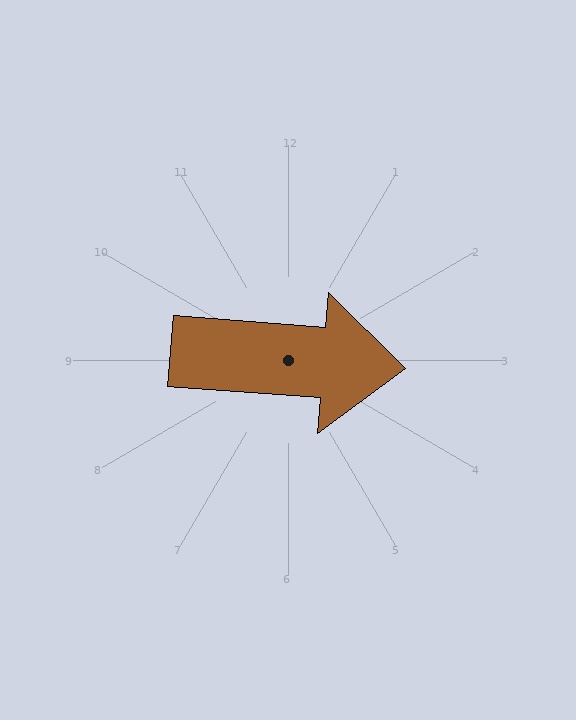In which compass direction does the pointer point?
East.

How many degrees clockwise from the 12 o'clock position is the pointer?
Approximately 94 degrees.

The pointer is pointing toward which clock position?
Roughly 3 o'clock.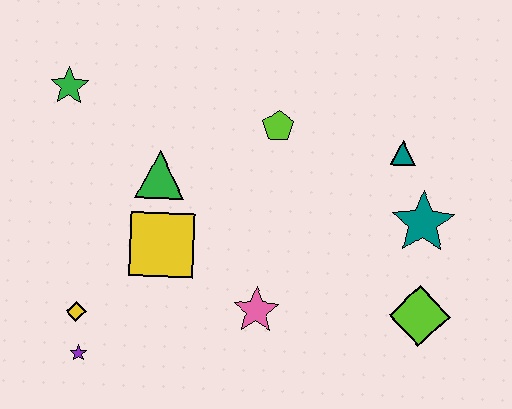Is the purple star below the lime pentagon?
Yes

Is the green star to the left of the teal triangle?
Yes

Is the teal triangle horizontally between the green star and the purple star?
No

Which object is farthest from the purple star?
The teal triangle is farthest from the purple star.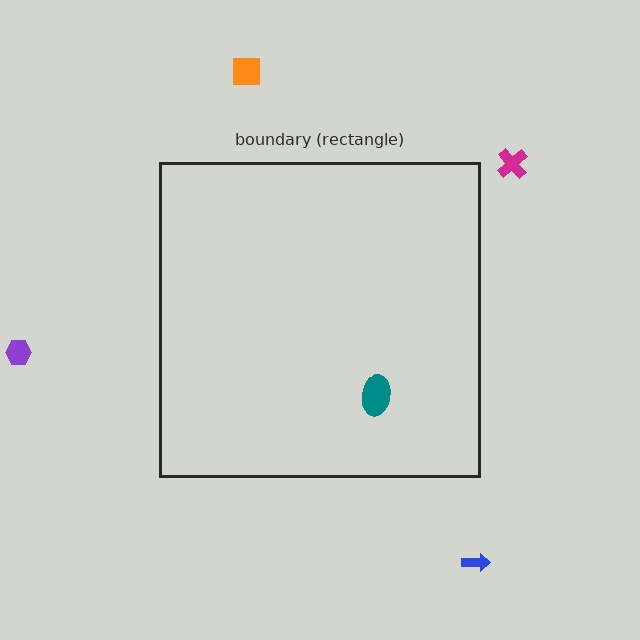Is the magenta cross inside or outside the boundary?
Outside.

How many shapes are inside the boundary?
1 inside, 4 outside.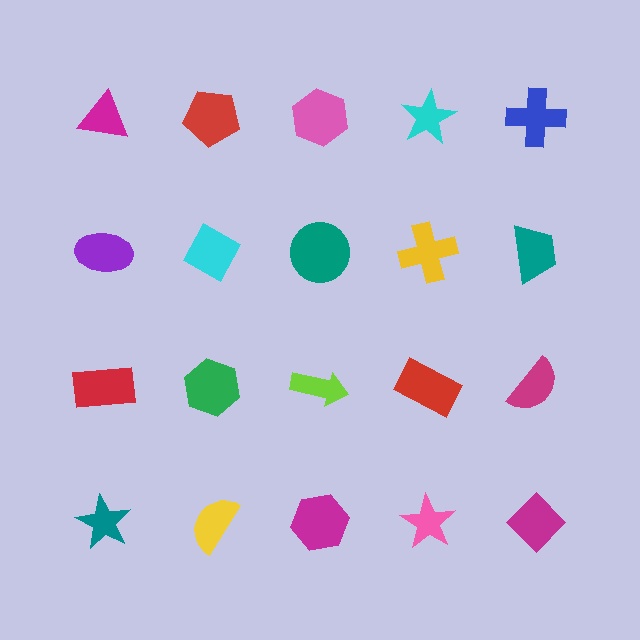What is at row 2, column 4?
A yellow cross.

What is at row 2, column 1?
A purple ellipse.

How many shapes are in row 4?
5 shapes.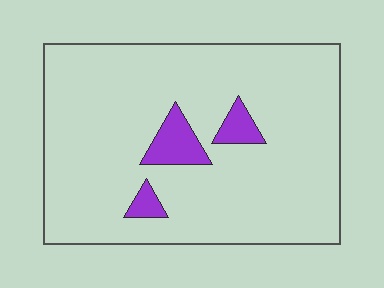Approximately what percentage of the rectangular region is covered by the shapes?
Approximately 10%.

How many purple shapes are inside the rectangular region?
3.